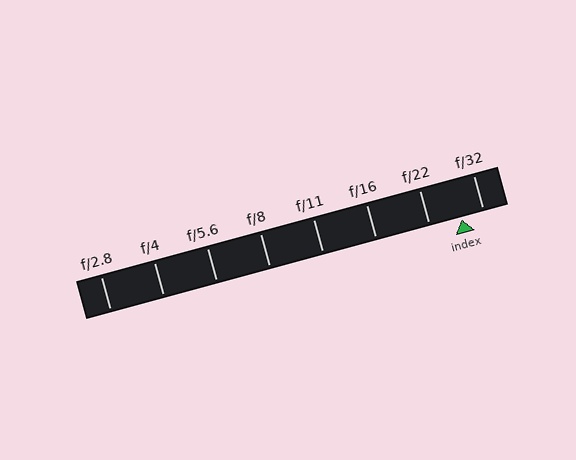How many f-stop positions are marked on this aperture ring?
There are 8 f-stop positions marked.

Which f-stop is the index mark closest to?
The index mark is closest to f/32.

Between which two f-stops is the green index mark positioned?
The index mark is between f/22 and f/32.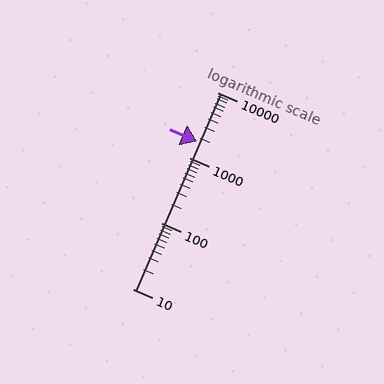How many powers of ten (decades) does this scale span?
The scale spans 3 decades, from 10 to 10000.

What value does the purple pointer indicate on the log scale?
The pointer indicates approximately 1800.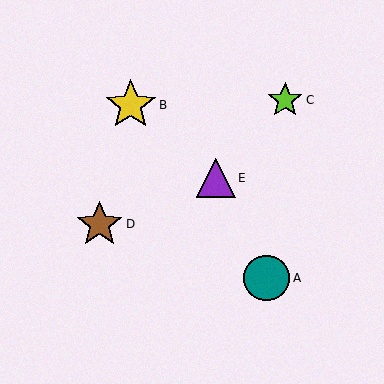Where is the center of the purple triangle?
The center of the purple triangle is at (216, 178).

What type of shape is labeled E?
Shape E is a purple triangle.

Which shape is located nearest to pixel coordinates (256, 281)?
The teal circle (labeled A) at (267, 278) is nearest to that location.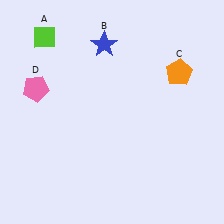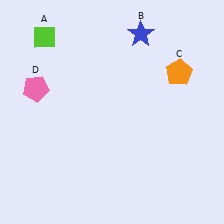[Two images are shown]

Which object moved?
The blue star (B) moved right.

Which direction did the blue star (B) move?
The blue star (B) moved right.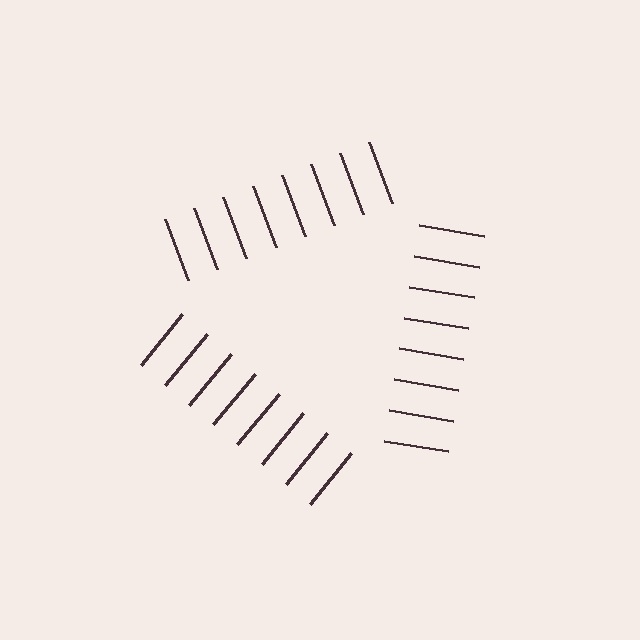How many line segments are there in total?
24 — 8 along each of the 3 edges.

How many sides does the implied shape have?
3 sides — the line-ends trace a triangle.